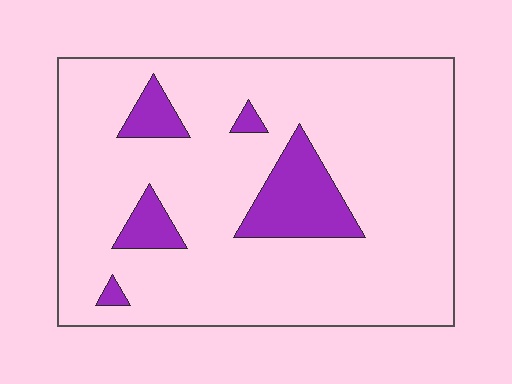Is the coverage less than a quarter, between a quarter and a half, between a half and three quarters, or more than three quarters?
Less than a quarter.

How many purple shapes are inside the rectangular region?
5.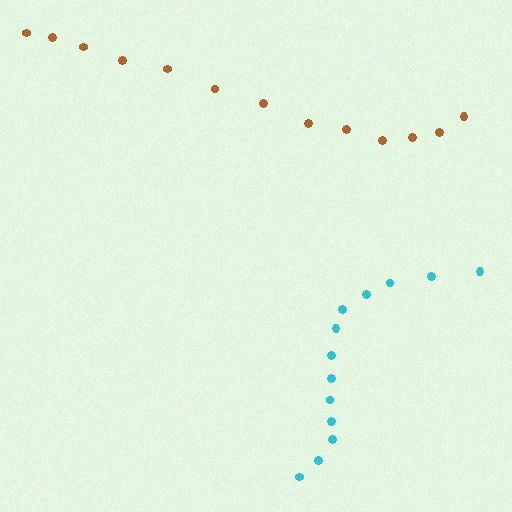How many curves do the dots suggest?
There are 2 distinct paths.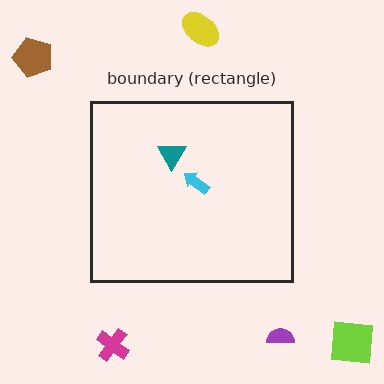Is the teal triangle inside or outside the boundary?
Inside.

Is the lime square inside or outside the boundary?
Outside.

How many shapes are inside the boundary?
2 inside, 5 outside.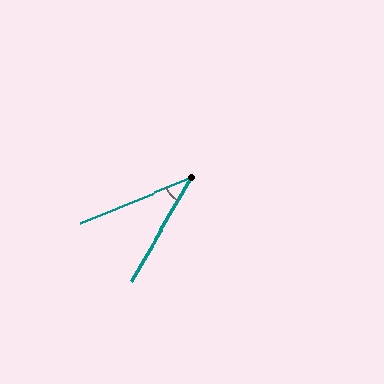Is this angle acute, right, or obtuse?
It is acute.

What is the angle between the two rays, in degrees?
Approximately 38 degrees.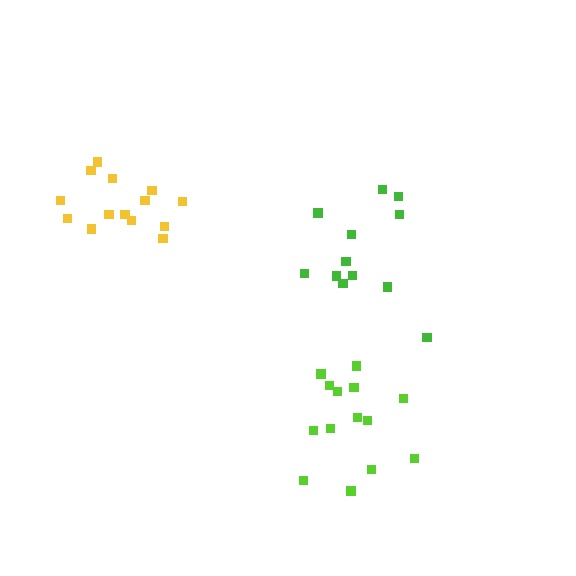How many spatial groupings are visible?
There are 3 spatial groupings.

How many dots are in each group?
Group 1: 14 dots, Group 2: 12 dots, Group 3: 14 dots (40 total).